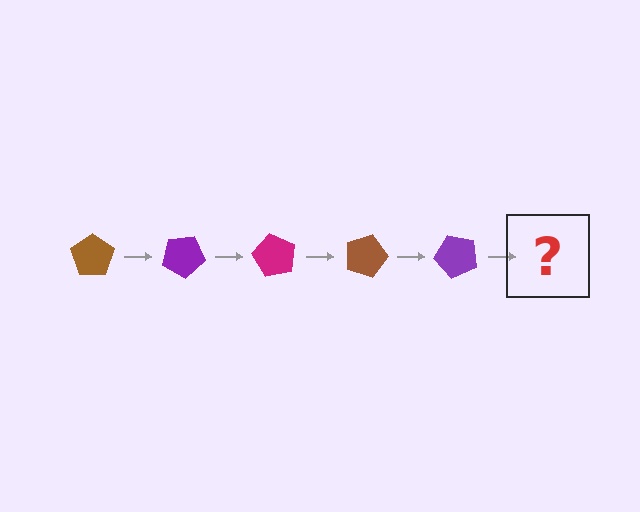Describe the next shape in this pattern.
It should be a magenta pentagon, rotated 150 degrees from the start.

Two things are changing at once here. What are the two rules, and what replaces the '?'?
The two rules are that it rotates 30 degrees each step and the color cycles through brown, purple, and magenta. The '?' should be a magenta pentagon, rotated 150 degrees from the start.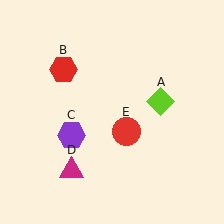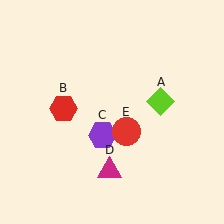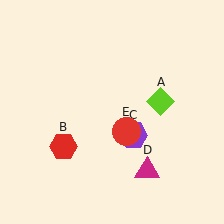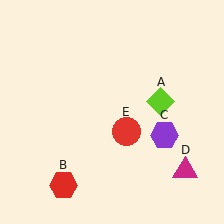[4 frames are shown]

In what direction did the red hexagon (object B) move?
The red hexagon (object B) moved down.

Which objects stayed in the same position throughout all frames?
Lime diamond (object A) and red circle (object E) remained stationary.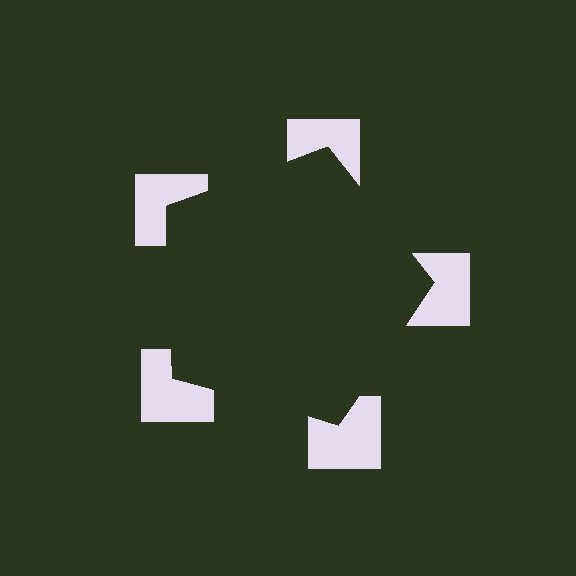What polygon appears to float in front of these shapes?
An illusory pentagon — its edges are inferred from the aligned wedge cuts in the notched squares, not physically drawn.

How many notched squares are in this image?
There are 5 — one at each vertex of the illusory pentagon.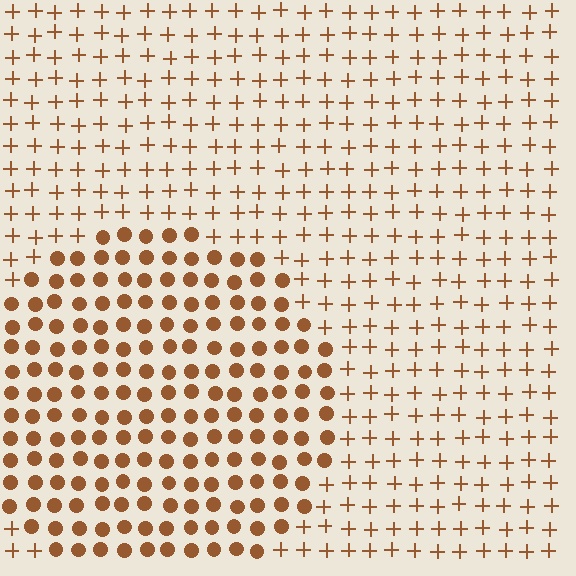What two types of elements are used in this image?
The image uses circles inside the circle region and plus signs outside it.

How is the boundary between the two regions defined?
The boundary is defined by a change in element shape: circles inside vs. plus signs outside. All elements share the same color and spacing.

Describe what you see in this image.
The image is filled with small brown elements arranged in a uniform grid. A circle-shaped region contains circles, while the surrounding area contains plus signs. The boundary is defined purely by the change in element shape.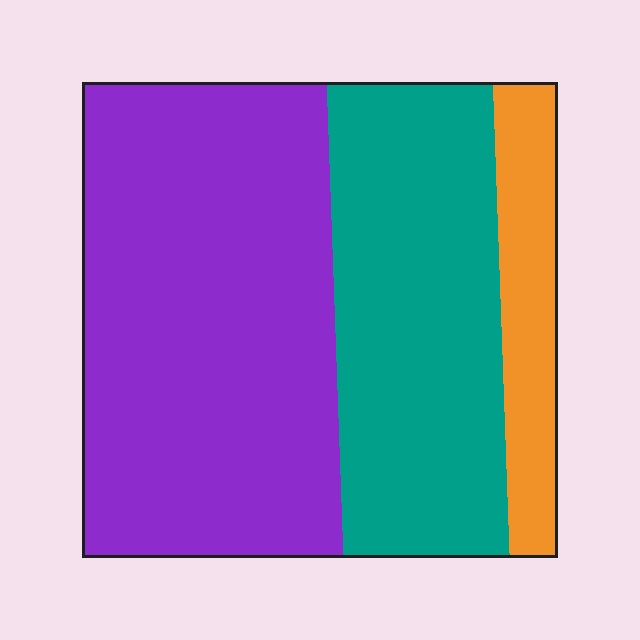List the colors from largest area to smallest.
From largest to smallest: purple, teal, orange.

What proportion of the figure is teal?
Teal covers about 35% of the figure.